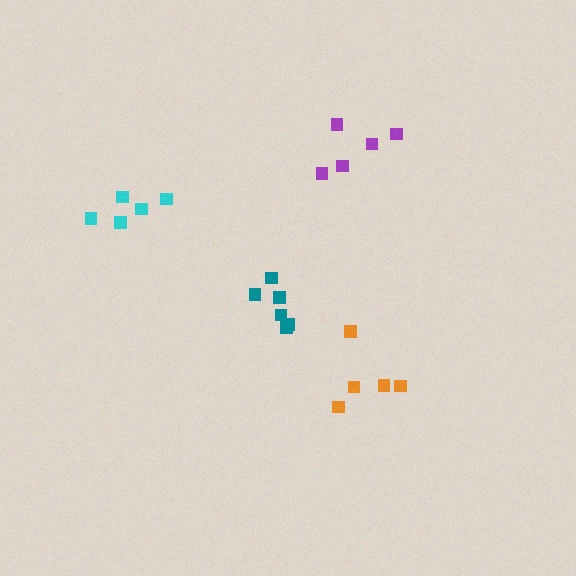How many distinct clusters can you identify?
There are 4 distinct clusters.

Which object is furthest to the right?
The orange cluster is rightmost.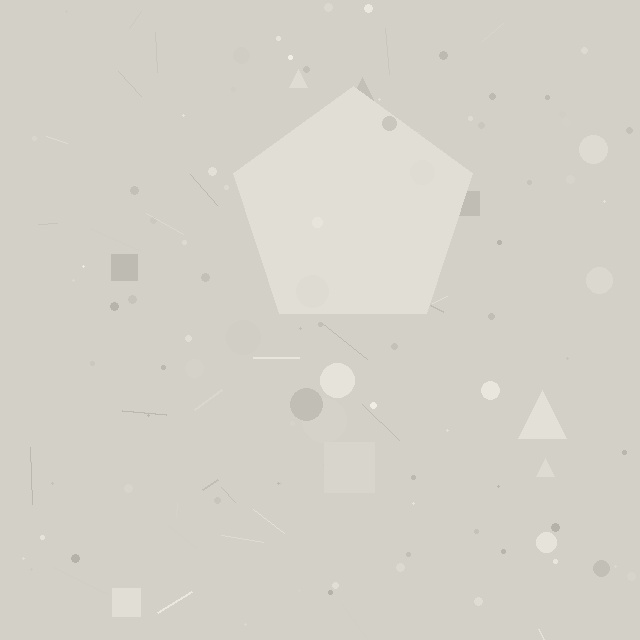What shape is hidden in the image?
A pentagon is hidden in the image.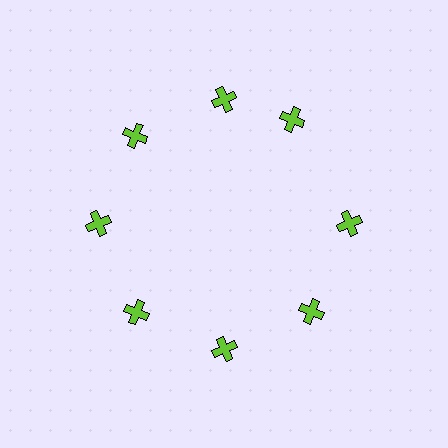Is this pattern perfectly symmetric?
No. The 8 lime crosses are arranged in a ring, but one element near the 2 o'clock position is rotated out of alignment along the ring, breaking the 8-fold rotational symmetry.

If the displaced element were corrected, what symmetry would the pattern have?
It would have 8-fold rotational symmetry — the pattern would map onto itself every 45 degrees.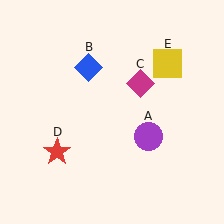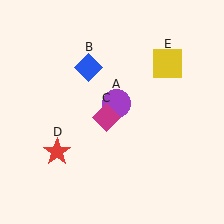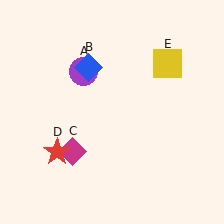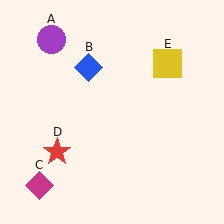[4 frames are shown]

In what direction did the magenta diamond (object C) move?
The magenta diamond (object C) moved down and to the left.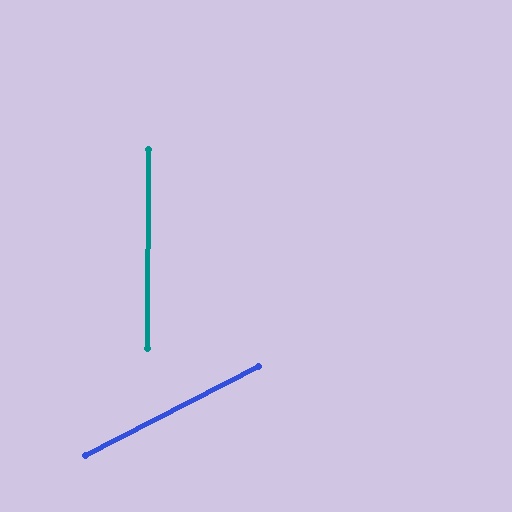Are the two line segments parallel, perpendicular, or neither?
Neither parallel nor perpendicular — they differ by about 62°.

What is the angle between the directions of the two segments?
Approximately 62 degrees.